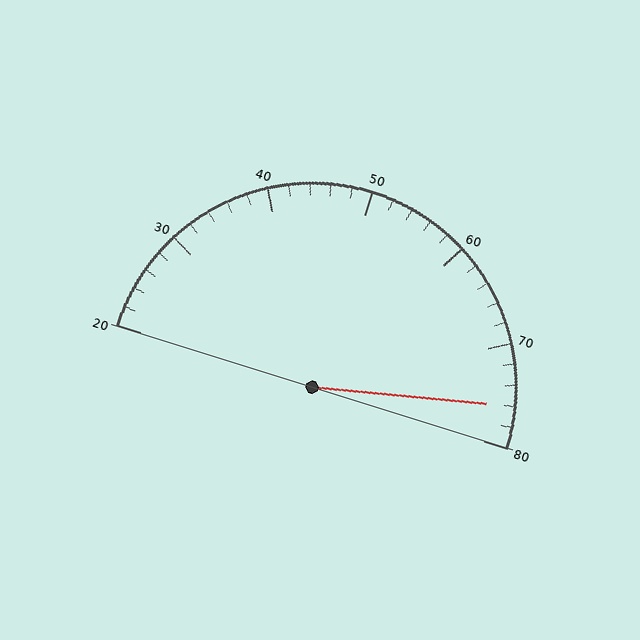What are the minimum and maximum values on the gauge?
The gauge ranges from 20 to 80.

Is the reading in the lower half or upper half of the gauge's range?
The reading is in the upper half of the range (20 to 80).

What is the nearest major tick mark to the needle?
The nearest major tick mark is 80.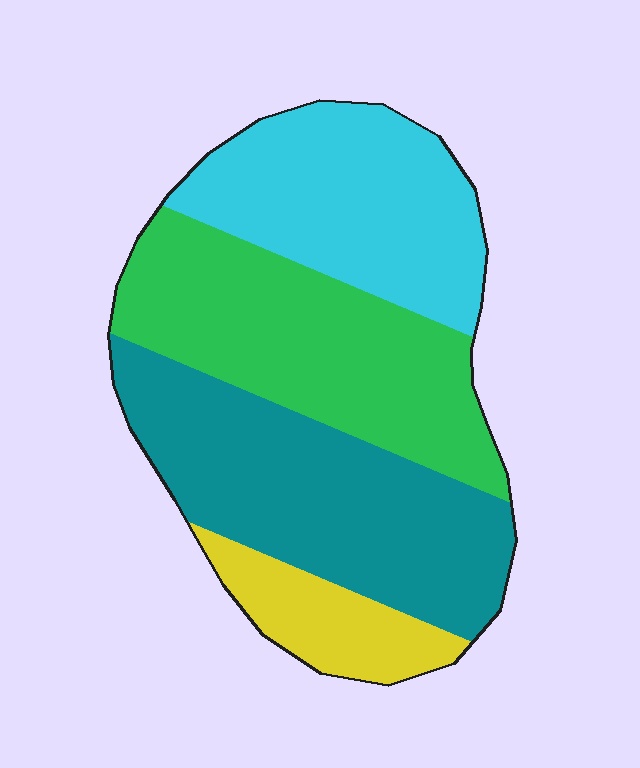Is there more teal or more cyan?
Teal.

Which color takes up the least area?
Yellow, at roughly 10%.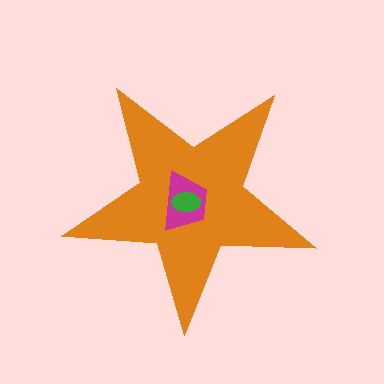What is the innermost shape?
The green ellipse.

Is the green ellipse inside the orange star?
Yes.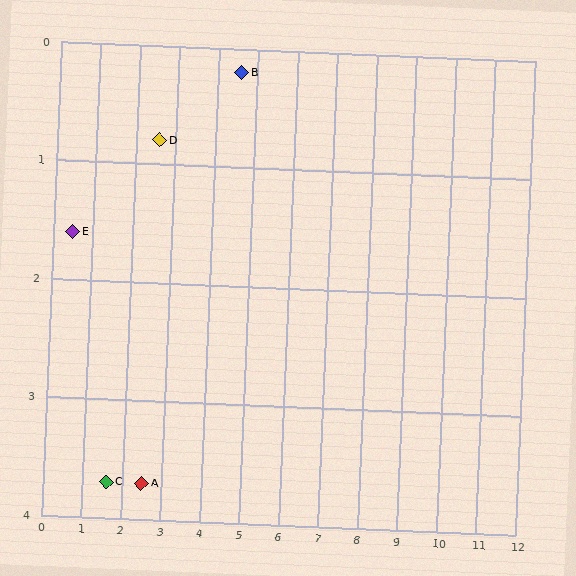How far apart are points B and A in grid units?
Points B and A are about 4.1 grid units apart.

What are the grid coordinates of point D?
Point D is at approximately (2.6, 0.8).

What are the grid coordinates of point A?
Point A is at approximately (2.5, 3.7).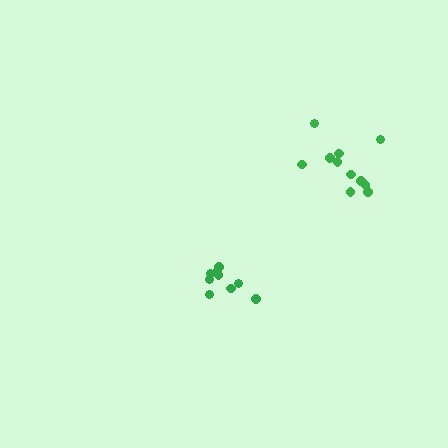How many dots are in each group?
Group 1: 9 dots, Group 2: 11 dots (20 total).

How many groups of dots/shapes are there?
There are 2 groups.